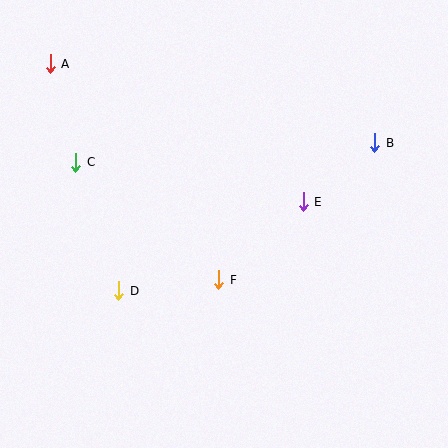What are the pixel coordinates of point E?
Point E is at (303, 202).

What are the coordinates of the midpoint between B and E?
The midpoint between B and E is at (339, 172).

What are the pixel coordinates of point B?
Point B is at (375, 143).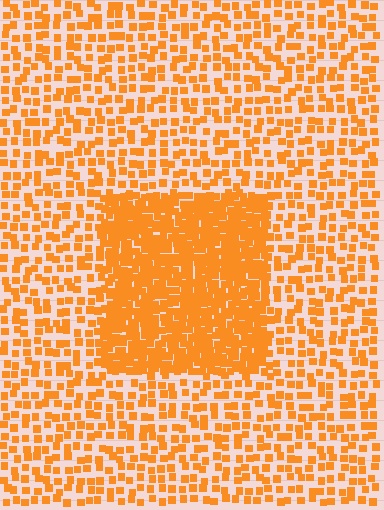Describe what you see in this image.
The image contains small orange elements arranged at two different densities. A rectangle-shaped region is visible where the elements are more densely packed than the surrounding area.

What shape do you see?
I see a rectangle.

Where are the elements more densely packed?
The elements are more densely packed inside the rectangle boundary.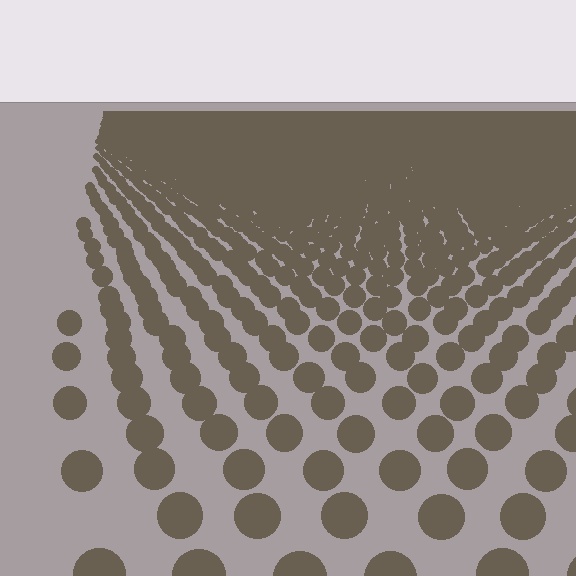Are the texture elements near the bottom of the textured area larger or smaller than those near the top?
Larger. Near the bottom, elements are closer to the viewer and appear at a bigger on-screen size.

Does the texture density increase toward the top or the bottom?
Density increases toward the top.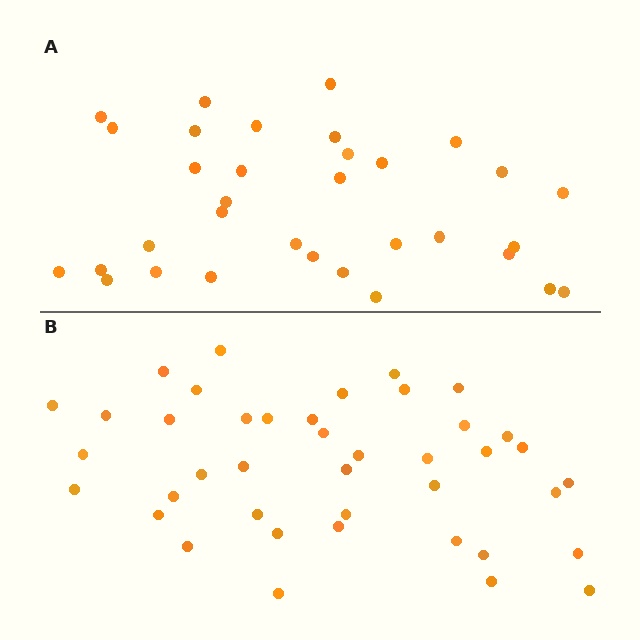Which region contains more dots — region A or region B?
Region B (the bottom region) has more dots.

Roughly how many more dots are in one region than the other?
Region B has roughly 8 or so more dots than region A.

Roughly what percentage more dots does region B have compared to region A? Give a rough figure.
About 25% more.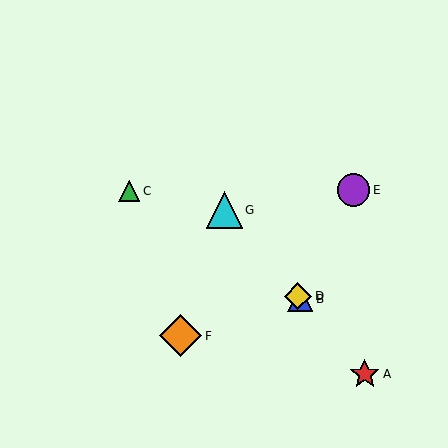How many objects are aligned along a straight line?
4 objects (A, B, D, G) are aligned along a straight line.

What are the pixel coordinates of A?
Object A is at (365, 374).